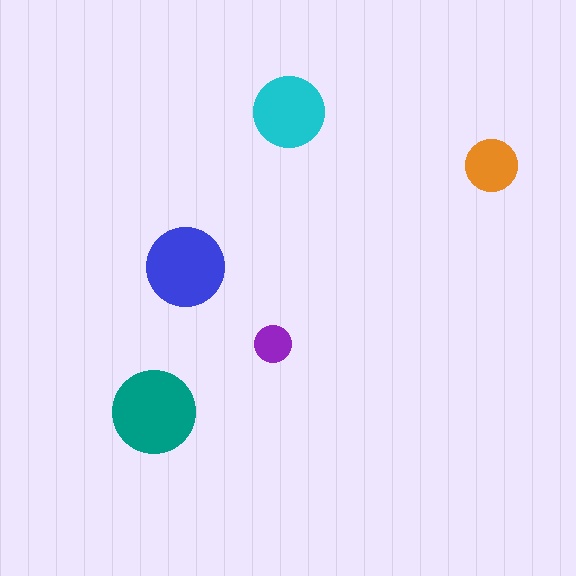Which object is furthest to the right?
The orange circle is rightmost.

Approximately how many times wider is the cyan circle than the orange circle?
About 1.5 times wider.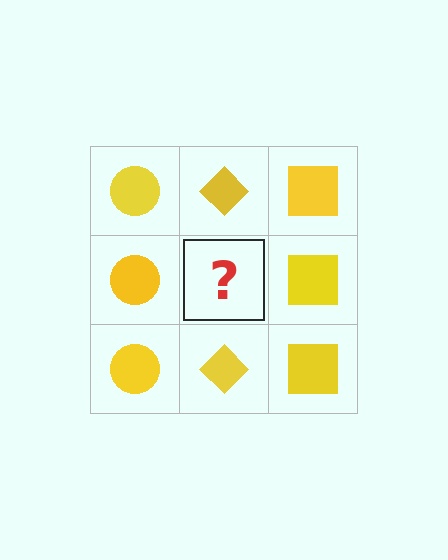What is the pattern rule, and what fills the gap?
The rule is that each column has a consistent shape. The gap should be filled with a yellow diamond.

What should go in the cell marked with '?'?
The missing cell should contain a yellow diamond.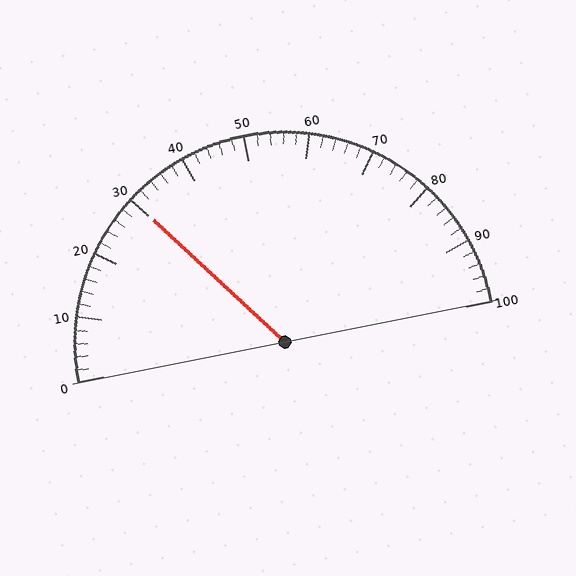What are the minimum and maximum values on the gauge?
The gauge ranges from 0 to 100.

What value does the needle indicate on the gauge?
The needle indicates approximately 30.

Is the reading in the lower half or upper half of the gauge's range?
The reading is in the lower half of the range (0 to 100).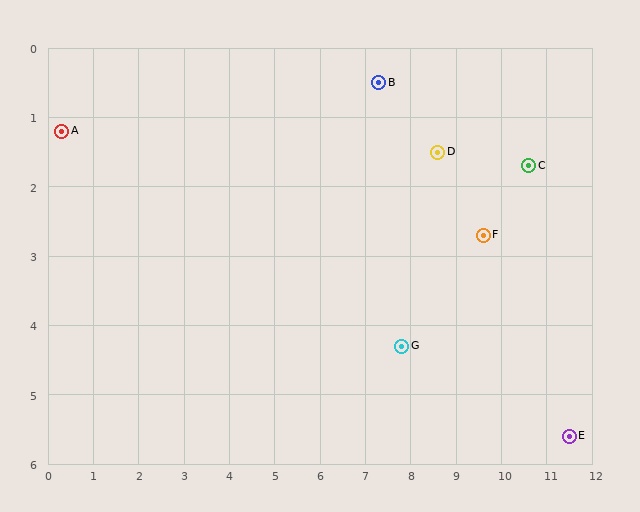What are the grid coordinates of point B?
Point B is at approximately (7.3, 0.5).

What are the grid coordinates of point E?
Point E is at approximately (11.5, 5.6).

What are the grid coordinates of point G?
Point G is at approximately (7.8, 4.3).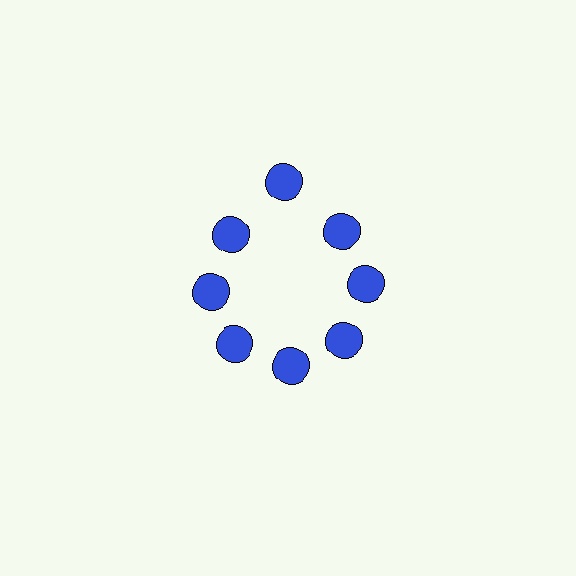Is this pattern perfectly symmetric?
No. The 8 blue circles are arranged in a ring, but one element near the 12 o'clock position is pushed outward from the center, breaking the 8-fold rotational symmetry.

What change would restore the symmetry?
The symmetry would be restored by moving it inward, back onto the ring so that all 8 circles sit at equal angles and equal distance from the center.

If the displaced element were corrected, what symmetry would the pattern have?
It would have 8-fold rotational symmetry — the pattern would map onto itself every 45 degrees.